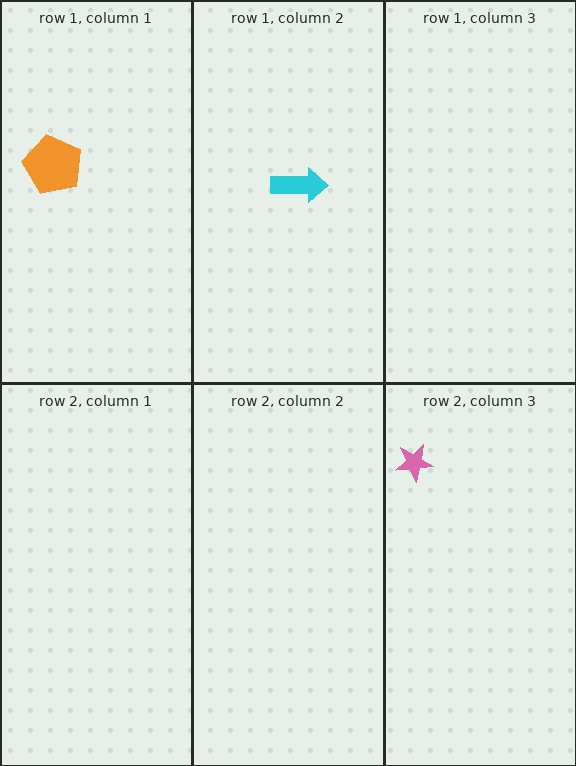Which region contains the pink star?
The row 2, column 3 region.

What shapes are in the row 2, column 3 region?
The pink star.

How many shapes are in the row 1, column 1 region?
1.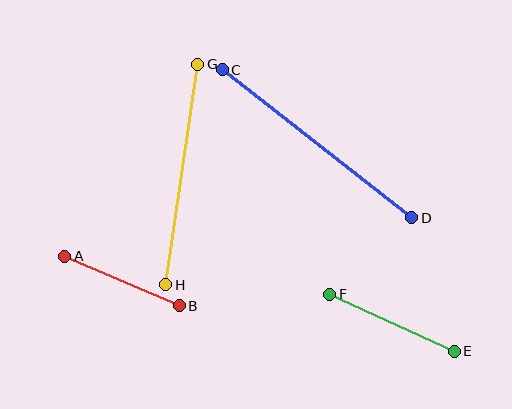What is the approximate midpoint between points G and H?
The midpoint is at approximately (182, 175) pixels.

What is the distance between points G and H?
The distance is approximately 222 pixels.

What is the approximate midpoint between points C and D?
The midpoint is at approximately (317, 144) pixels.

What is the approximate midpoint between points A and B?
The midpoint is at approximately (122, 281) pixels.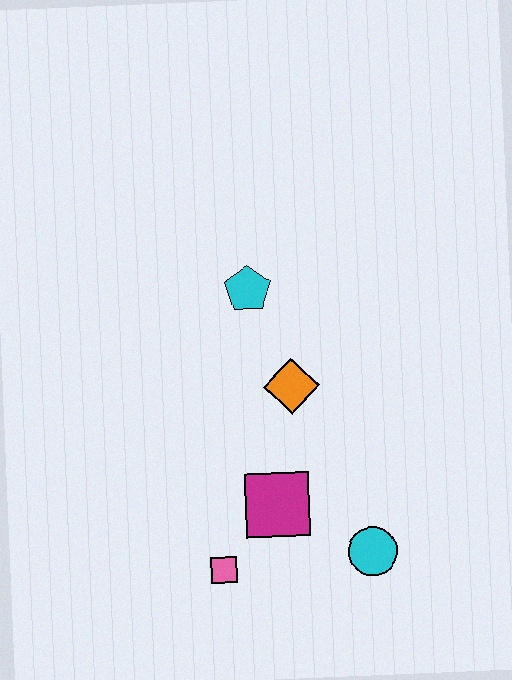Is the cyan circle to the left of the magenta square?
No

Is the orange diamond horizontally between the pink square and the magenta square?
No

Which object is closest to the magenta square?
The pink square is closest to the magenta square.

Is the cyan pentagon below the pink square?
No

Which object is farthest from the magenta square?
The cyan pentagon is farthest from the magenta square.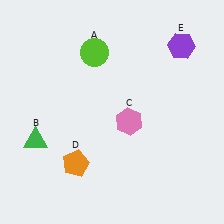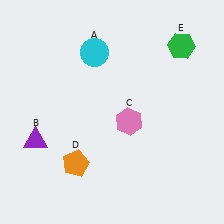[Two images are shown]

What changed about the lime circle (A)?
In Image 1, A is lime. In Image 2, it changed to cyan.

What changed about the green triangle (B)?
In Image 1, B is green. In Image 2, it changed to purple.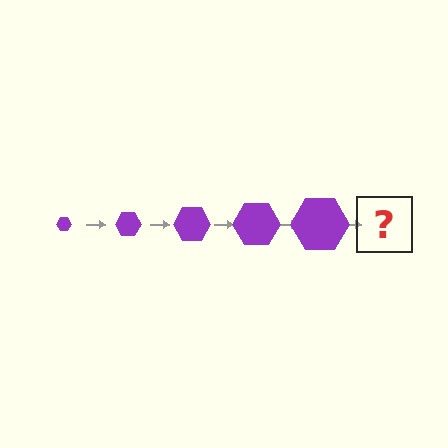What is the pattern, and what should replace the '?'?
The pattern is that the hexagon gets progressively larger each step. The '?' should be a purple hexagon, larger than the previous one.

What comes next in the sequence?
The next element should be a purple hexagon, larger than the previous one.